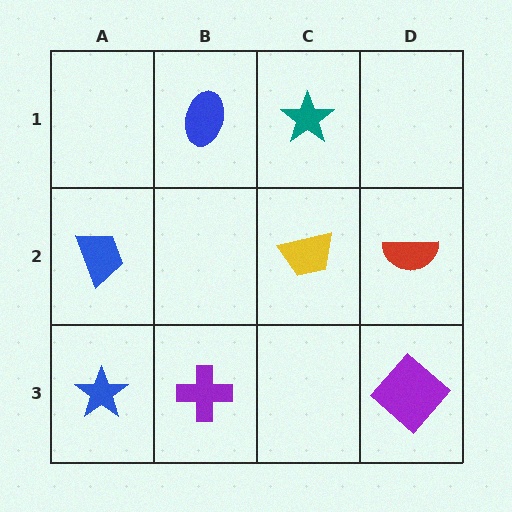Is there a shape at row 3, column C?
No, that cell is empty.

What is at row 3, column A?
A blue star.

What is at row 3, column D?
A purple diamond.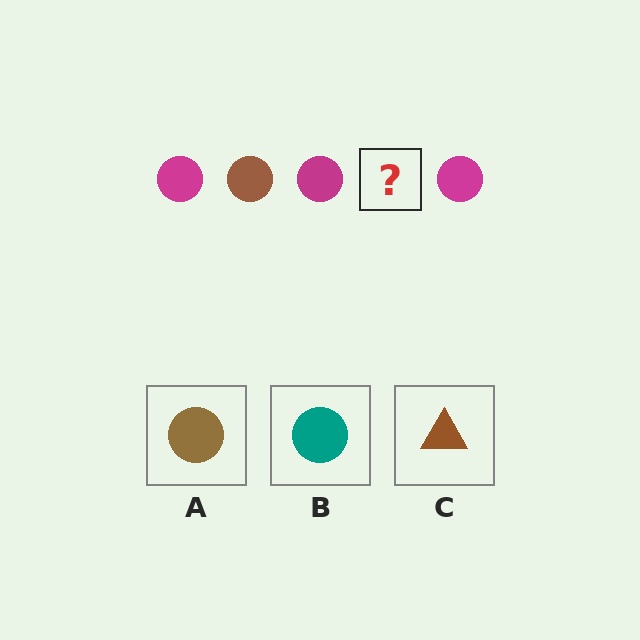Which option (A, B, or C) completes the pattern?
A.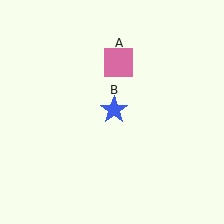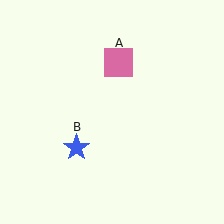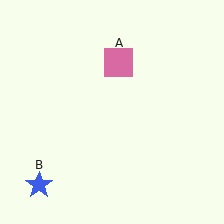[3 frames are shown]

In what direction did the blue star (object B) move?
The blue star (object B) moved down and to the left.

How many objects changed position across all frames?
1 object changed position: blue star (object B).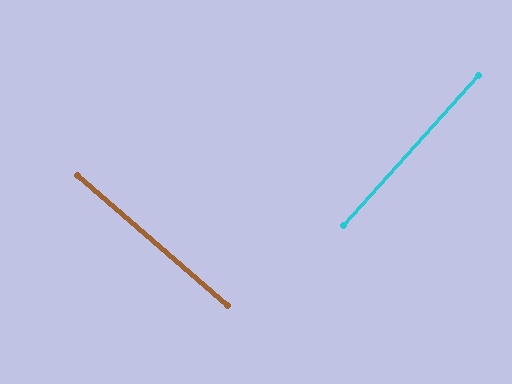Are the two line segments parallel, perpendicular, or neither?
Perpendicular — they meet at approximately 89°.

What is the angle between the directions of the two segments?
Approximately 89 degrees.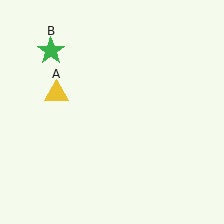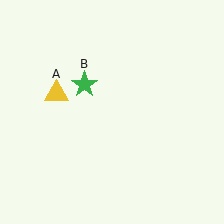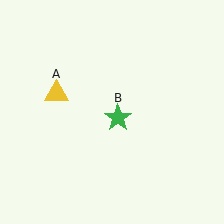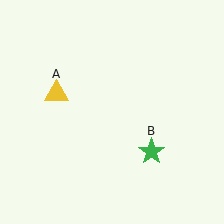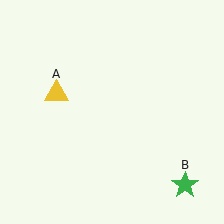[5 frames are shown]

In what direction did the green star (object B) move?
The green star (object B) moved down and to the right.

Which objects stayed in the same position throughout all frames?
Yellow triangle (object A) remained stationary.